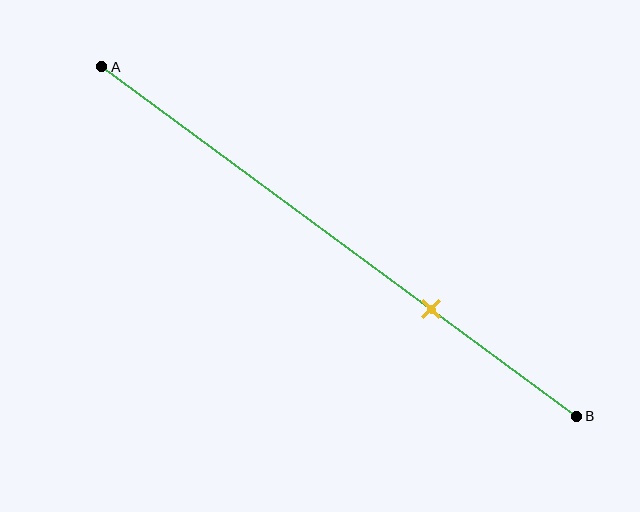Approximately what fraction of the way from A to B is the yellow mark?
The yellow mark is approximately 70% of the way from A to B.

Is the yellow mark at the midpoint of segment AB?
No, the mark is at about 70% from A, not at the 50% midpoint.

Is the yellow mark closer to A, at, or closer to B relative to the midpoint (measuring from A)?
The yellow mark is closer to point B than the midpoint of segment AB.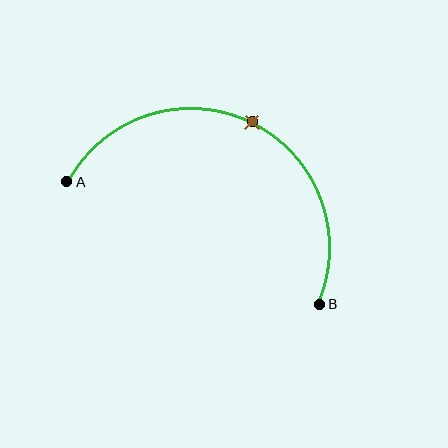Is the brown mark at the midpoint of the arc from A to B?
Yes. The brown mark lies on the arc at equal arc-length from both A and B — it is the arc midpoint.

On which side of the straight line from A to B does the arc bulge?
The arc bulges above the straight line connecting A and B.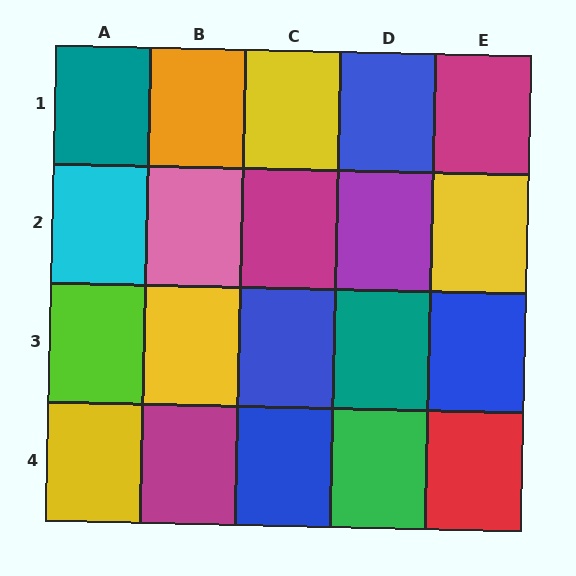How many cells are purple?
1 cell is purple.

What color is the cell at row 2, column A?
Cyan.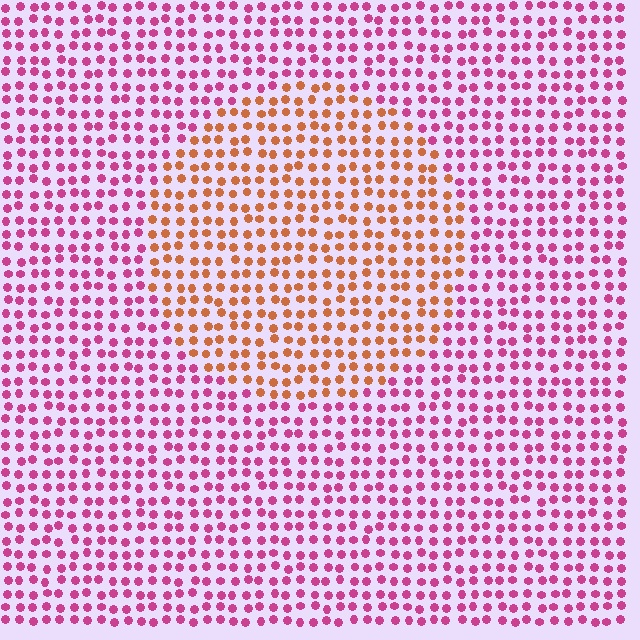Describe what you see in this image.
The image is filled with small magenta elements in a uniform arrangement. A circle-shaped region is visible where the elements are tinted to a slightly different hue, forming a subtle color boundary.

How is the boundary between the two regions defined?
The boundary is defined purely by a slight shift in hue (about 54 degrees). Spacing, size, and orientation are identical on both sides.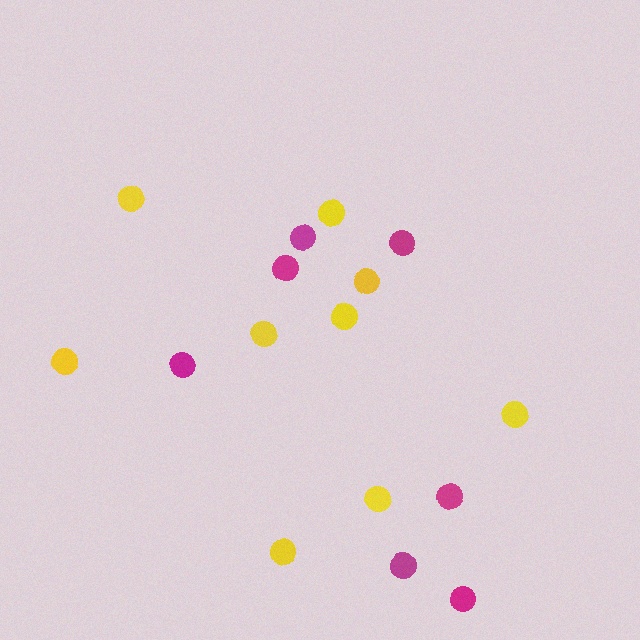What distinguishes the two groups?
There are 2 groups: one group of yellow circles (9) and one group of magenta circles (7).